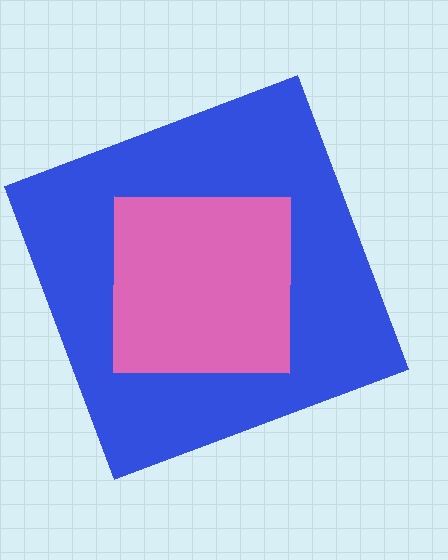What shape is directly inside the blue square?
The pink square.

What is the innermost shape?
The pink square.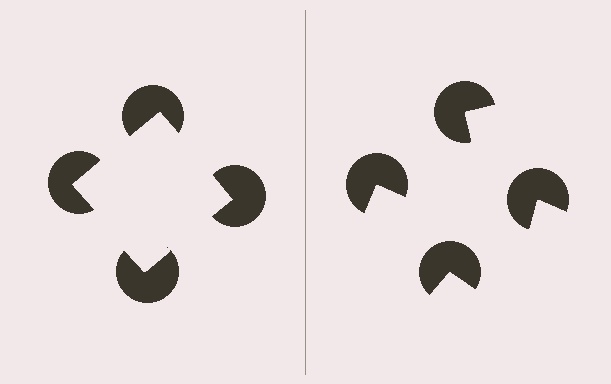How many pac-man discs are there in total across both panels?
8 — 4 on each side.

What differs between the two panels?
The pac-man discs are positioned identically on both sides; only the wedge orientations differ. On the left they align to a square; on the right they are misaligned.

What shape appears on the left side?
An illusory square.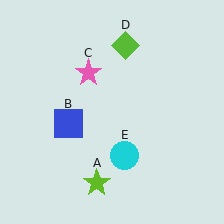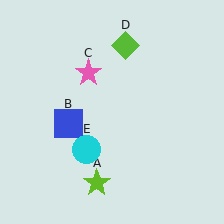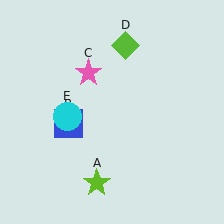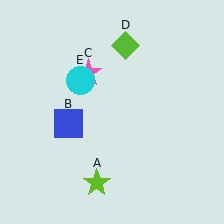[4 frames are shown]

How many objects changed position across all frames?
1 object changed position: cyan circle (object E).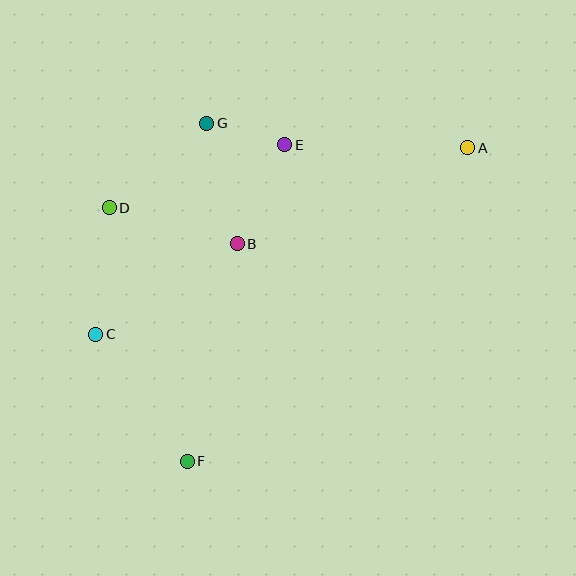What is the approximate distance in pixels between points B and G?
The distance between B and G is approximately 124 pixels.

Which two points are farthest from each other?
Points A and F are farthest from each other.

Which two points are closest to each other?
Points E and G are closest to each other.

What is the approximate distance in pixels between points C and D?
The distance between C and D is approximately 127 pixels.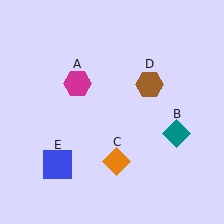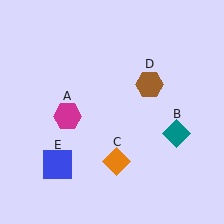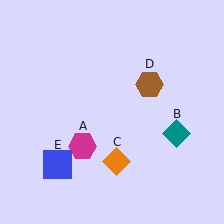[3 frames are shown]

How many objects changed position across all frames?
1 object changed position: magenta hexagon (object A).